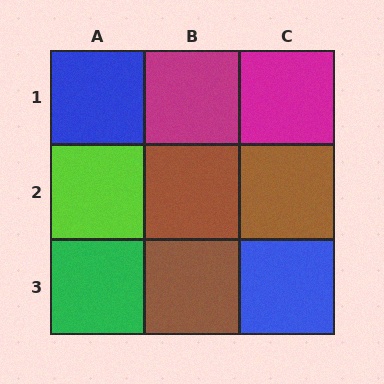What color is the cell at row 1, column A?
Blue.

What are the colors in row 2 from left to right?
Lime, brown, brown.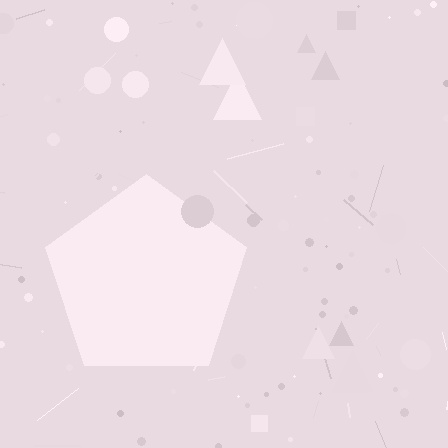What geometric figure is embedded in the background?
A pentagon is embedded in the background.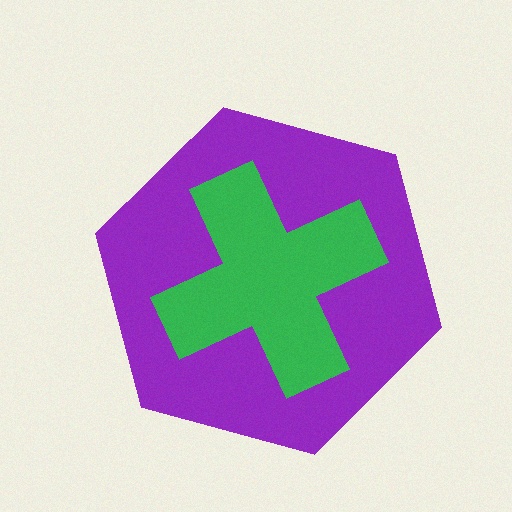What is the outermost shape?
The purple hexagon.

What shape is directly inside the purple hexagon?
The green cross.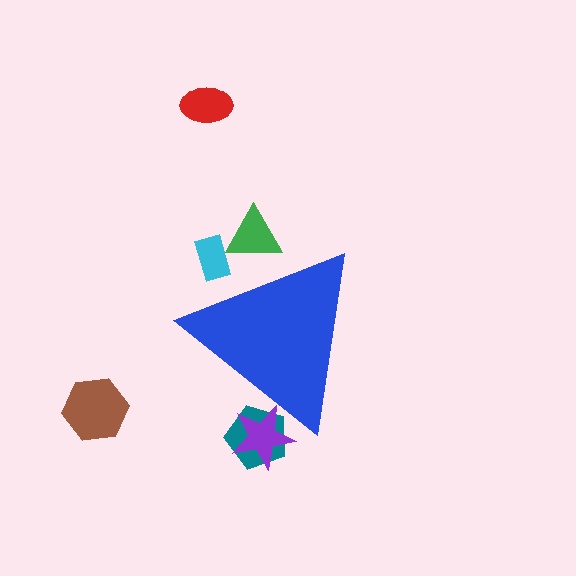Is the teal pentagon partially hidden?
Yes, the teal pentagon is partially hidden behind the blue triangle.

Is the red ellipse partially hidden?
No, the red ellipse is fully visible.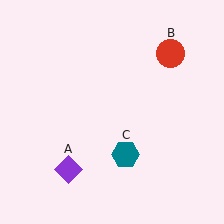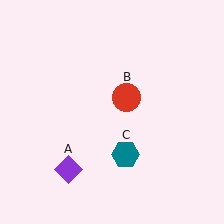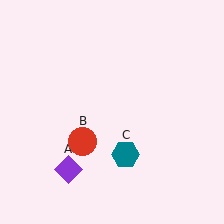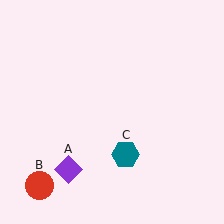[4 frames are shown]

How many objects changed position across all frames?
1 object changed position: red circle (object B).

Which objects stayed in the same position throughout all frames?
Purple diamond (object A) and teal hexagon (object C) remained stationary.